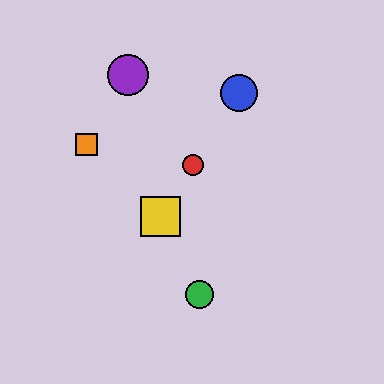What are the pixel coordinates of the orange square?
The orange square is at (87, 144).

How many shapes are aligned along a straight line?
3 shapes (the red circle, the blue circle, the yellow square) are aligned along a straight line.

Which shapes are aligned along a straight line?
The red circle, the blue circle, the yellow square are aligned along a straight line.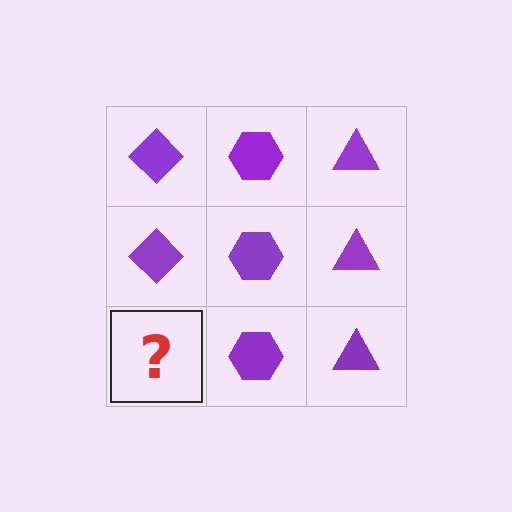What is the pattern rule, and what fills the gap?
The rule is that each column has a consistent shape. The gap should be filled with a purple diamond.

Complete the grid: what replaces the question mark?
The question mark should be replaced with a purple diamond.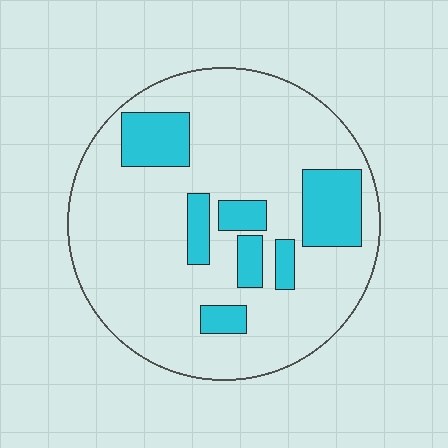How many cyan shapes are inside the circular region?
7.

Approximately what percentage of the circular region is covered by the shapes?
Approximately 20%.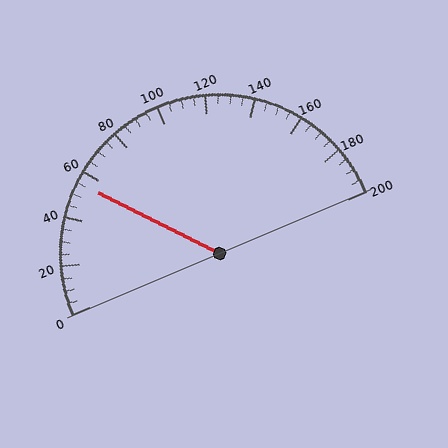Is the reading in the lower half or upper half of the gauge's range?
The reading is in the lower half of the range (0 to 200).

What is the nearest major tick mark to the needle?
The nearest major tick mark is 60.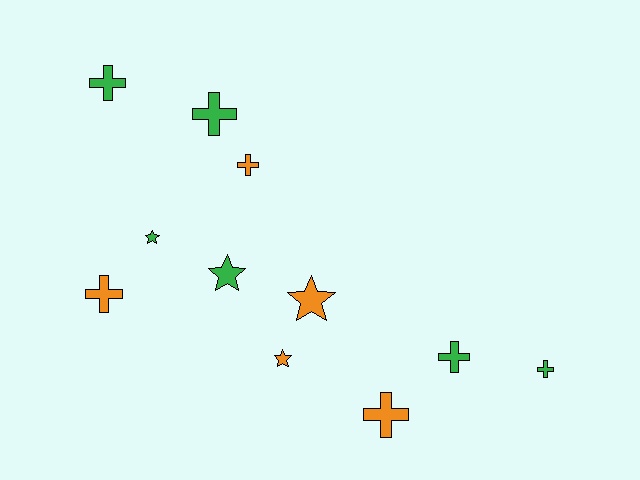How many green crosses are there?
There are 4 green crosses.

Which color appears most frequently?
Green, with 6 objects.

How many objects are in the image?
There are 11 objects.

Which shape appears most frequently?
Cross, with 7 objects.